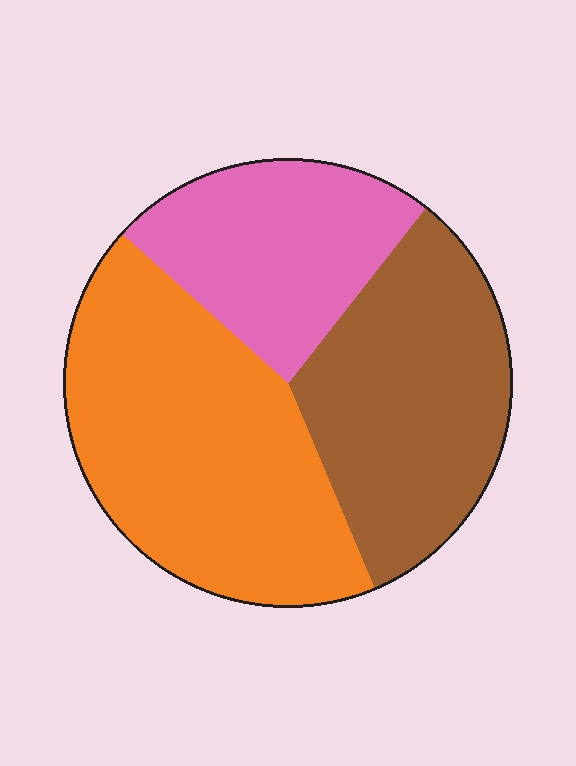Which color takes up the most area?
Orange, at roughly 45%.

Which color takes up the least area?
Pink, at roughly 25%.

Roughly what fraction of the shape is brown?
Brown takes up about one third (1/3) of the shape.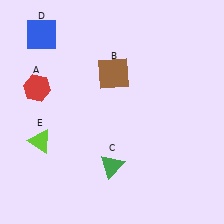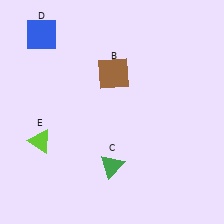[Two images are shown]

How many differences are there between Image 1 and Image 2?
There is 1 difference between the two images.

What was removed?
The red hexagon (A) was removed in Image 2.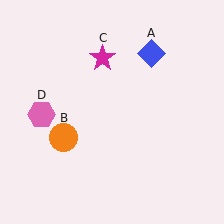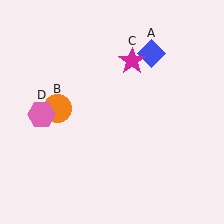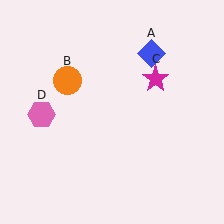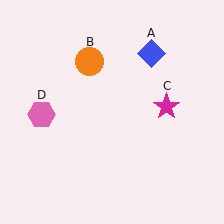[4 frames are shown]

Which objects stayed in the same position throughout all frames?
Blue diamond (object A) and pink hexagon (object D) remained stationary.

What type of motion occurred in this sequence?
The orange circle (object B), magenta star (object C) rotated clockwise around the center of the scene.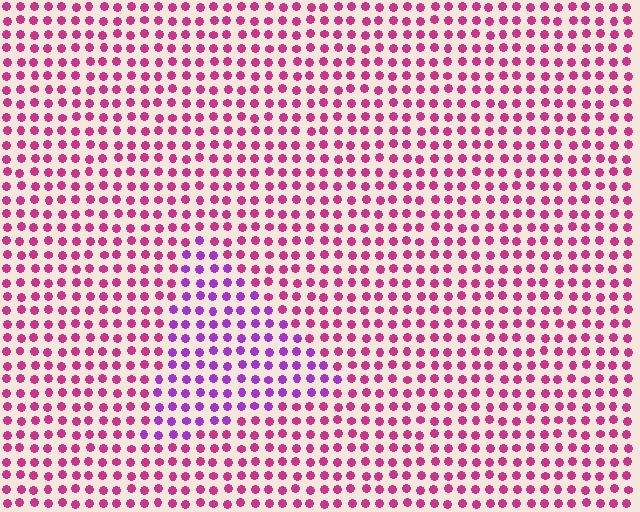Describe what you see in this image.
The image is filled with small magenta elements in a uniform arrangement. A triangle-shaped region is visible where the elements are tinted to a slightly different hue, forming a subtle color boundary.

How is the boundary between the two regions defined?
The boundary is defined purely by a slight shift in hue (about 41 degrees). Spacing, size, and orientation are identical on both sides.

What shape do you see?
I see a triangle.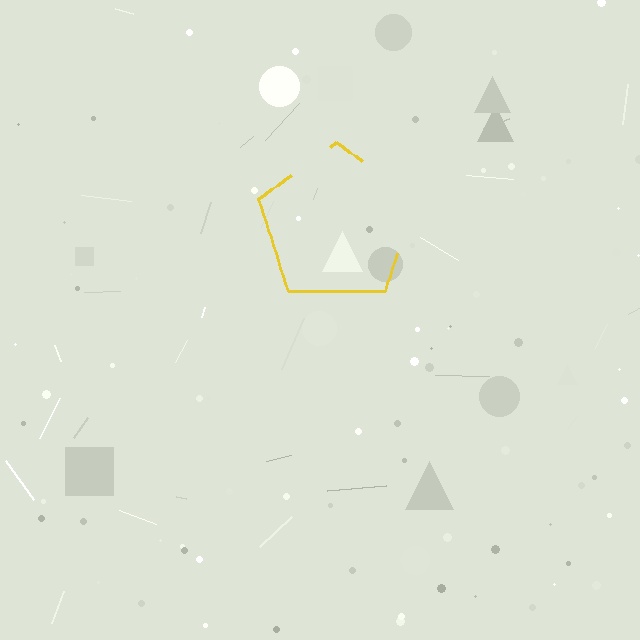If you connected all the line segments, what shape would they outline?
They would outline a pentagon.